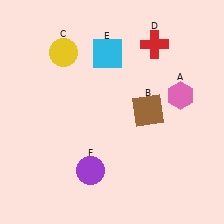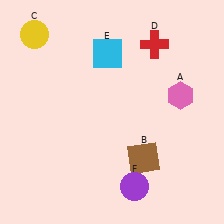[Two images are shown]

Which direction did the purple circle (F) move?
The purple circle (F) moved right.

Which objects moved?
The objects that moved are: the brown square (B), the yellow circle (C), the purple circle (F).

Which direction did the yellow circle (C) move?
The yellow circle (C) moved left.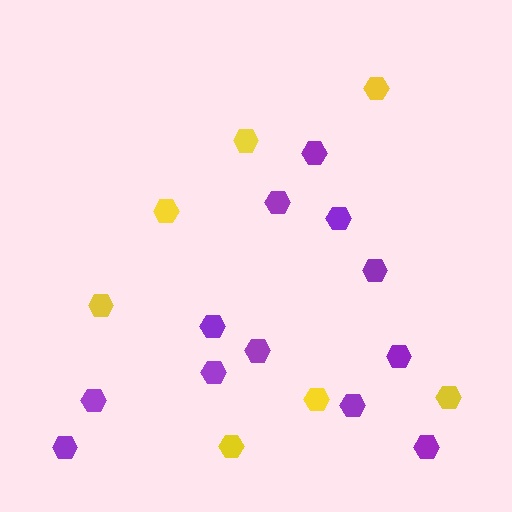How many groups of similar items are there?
There are 2 groups: one group of purple hexagons (12) and one group of yellow hexagons (7).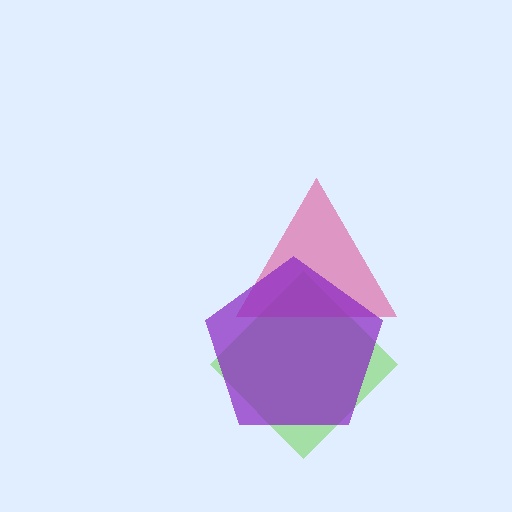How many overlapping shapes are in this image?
There are 3 overlapping shapes in the image.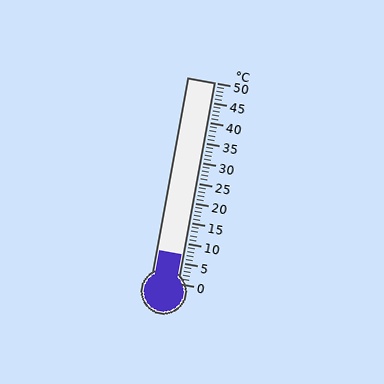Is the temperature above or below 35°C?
The temperature is below 35°C.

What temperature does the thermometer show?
The thermometer shows approximately 7°C.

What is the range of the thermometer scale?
The thermometer scale ranges from 0°C to 50°C.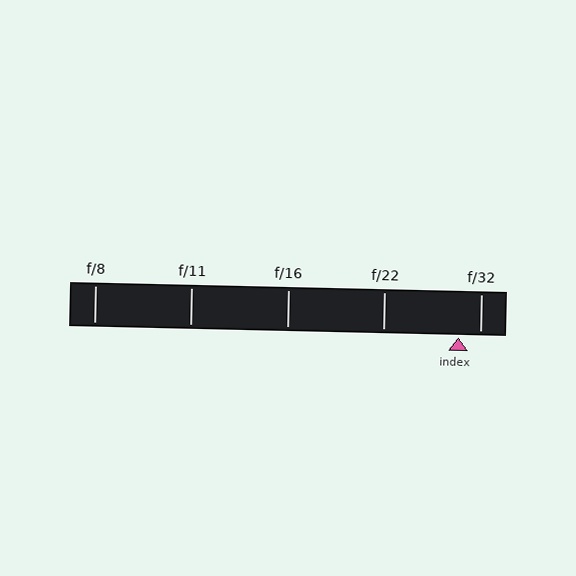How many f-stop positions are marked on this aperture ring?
There are 5 f-stop positions marked.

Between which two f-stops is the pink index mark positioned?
The index mark is between f/22 and f/32.